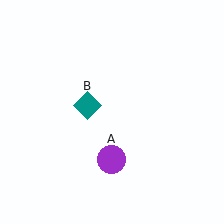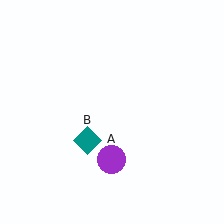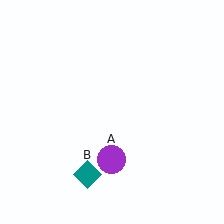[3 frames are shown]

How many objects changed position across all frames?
1 object changed position: teal diamond (object B).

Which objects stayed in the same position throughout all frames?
Purple circle (object A) remained stationary.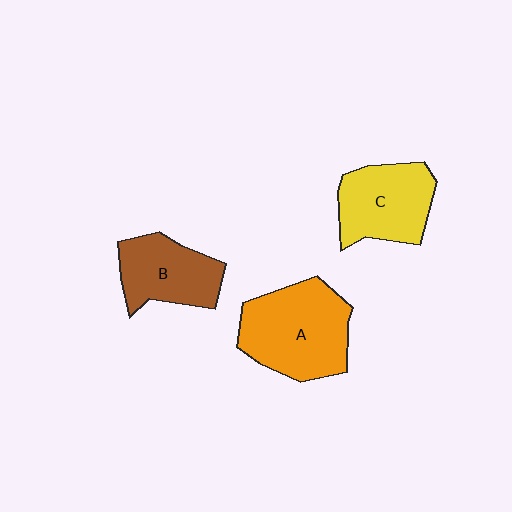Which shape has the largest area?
Shape A (orange).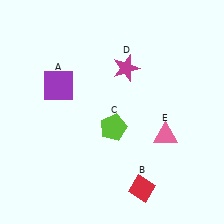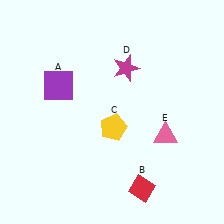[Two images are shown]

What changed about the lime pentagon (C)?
In Image 1, C is lime. In Image 2, it changed to yellow.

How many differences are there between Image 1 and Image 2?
There is 1 difference between the two images.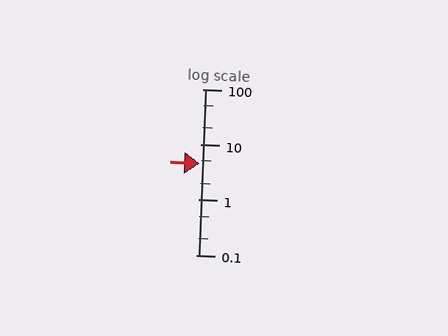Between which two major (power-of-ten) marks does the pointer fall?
The pointer is between 1 and 10.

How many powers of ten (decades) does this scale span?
The scale spans 3 decades, from 0.1 to 100.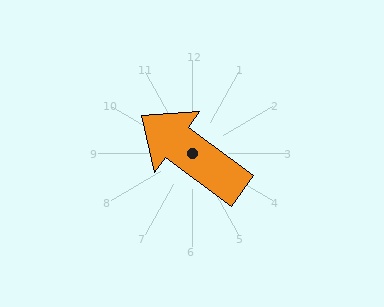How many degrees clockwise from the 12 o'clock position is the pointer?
Approximately 307 degrees.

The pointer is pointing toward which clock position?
Roughly 10 o'clock.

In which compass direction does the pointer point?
Northwest.